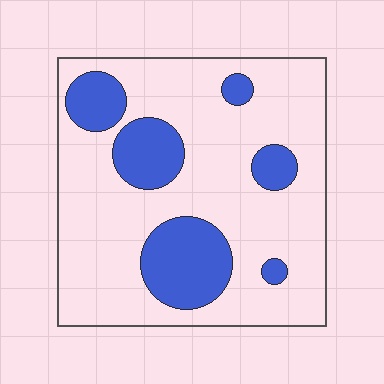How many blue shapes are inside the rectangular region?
6.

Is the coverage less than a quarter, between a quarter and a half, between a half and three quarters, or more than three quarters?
Less than a quarter.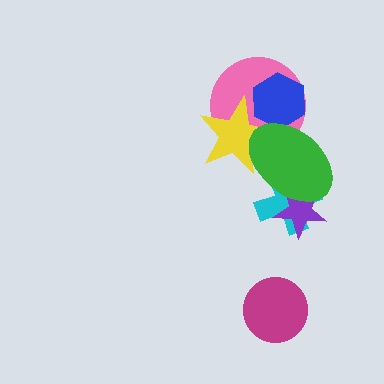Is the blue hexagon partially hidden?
Yes, it is partially covered by another shape.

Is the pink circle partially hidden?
Yes, it is partially covered by another shape.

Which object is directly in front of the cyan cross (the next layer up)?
The purple star is directly in front of the cyan cross.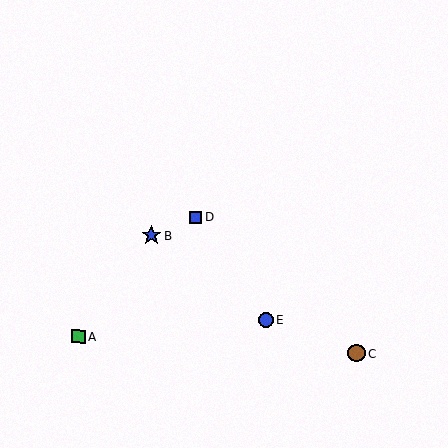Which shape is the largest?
The blue star (labeled B) is the largest.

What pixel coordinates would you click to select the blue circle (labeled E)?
Click at (266, 320) to select the blue circle E.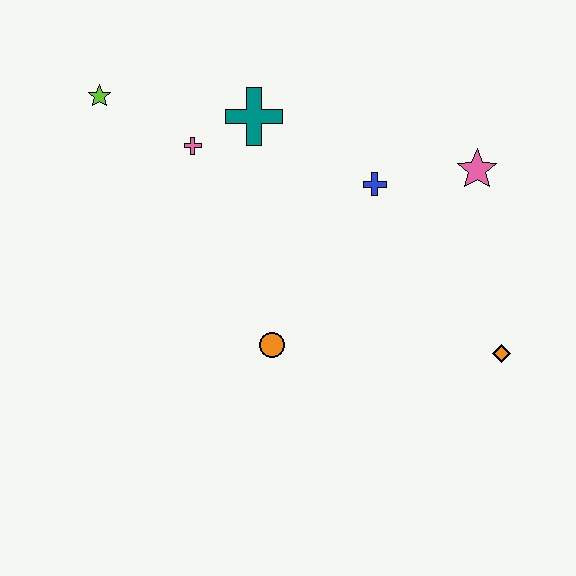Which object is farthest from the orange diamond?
The lime star is farthest from the orange diamond.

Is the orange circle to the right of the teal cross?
Yes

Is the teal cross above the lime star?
No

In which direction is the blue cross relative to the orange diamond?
The blue cross is above the orange diamond.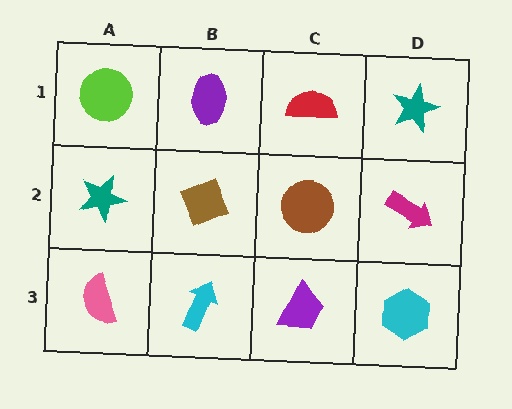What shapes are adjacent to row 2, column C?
A red semicircle (row 1, column C), a purple trapezoid (row 3, column C), a brown diamond (row 2, column B), a magenta arrow (row 2, column D).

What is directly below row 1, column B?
A brown diamond.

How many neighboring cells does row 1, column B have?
3.